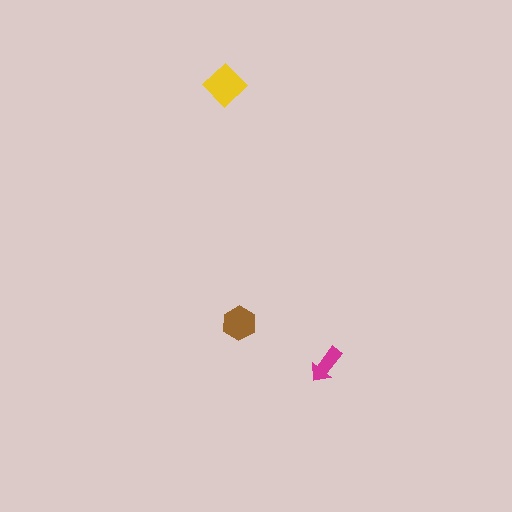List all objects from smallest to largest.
The magenta arrow, the brown hexagon, the yellow diamond.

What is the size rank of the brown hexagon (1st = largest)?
2nd.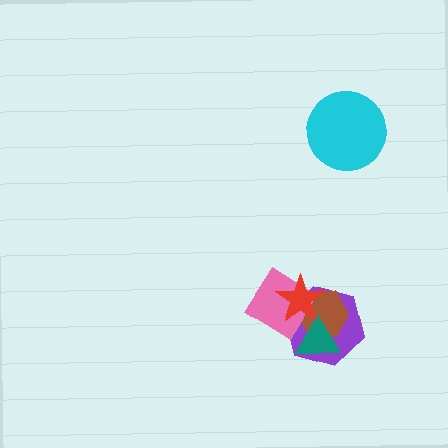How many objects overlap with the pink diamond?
4 objects overlap with the pink diamond.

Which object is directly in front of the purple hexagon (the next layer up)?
The brown hexagon is directly in front of the purple hexagon.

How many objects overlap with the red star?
4 objects overlap with the red star.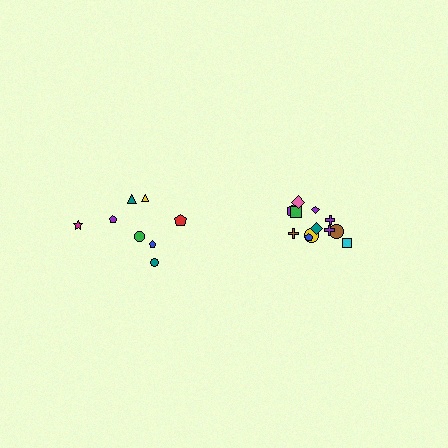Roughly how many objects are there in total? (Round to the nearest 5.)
Roughly 20 objects in total.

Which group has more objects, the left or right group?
The right group.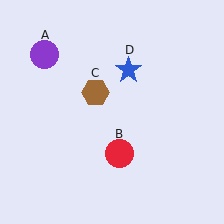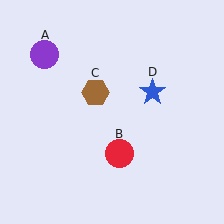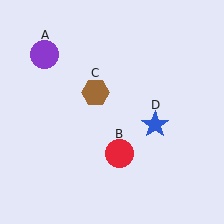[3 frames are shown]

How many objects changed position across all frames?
1 object changed position: blue star (object D).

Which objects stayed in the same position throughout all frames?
Purple circle (object A) and red circle (object B) and brown hexagon (object C) remained stationary.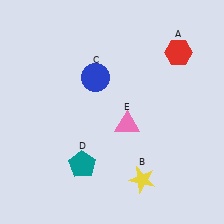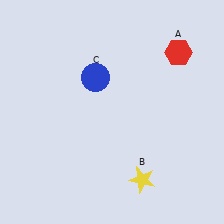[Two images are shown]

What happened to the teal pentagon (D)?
The teal pentagon (D) was removed in Image 2. It was in the bottom-left area of Image 1.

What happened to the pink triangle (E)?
The pink triangle (E) was removed in Image 2. It was in the bottom-right area of Image 1.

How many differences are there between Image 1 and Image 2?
There are 2 differences between the two images.